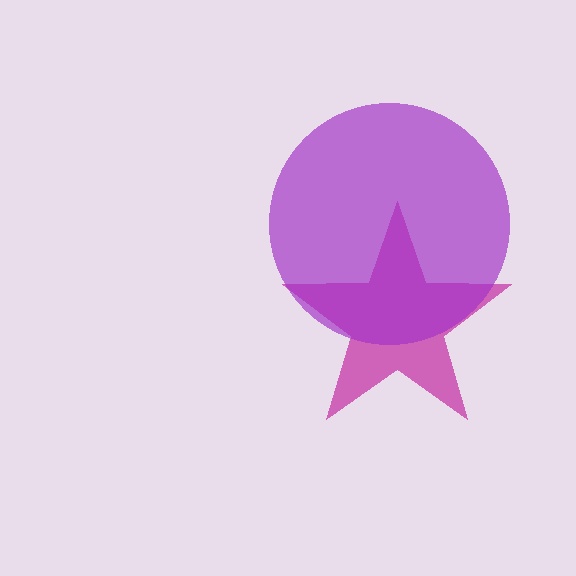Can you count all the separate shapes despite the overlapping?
Yes, there are 2 separate shapes.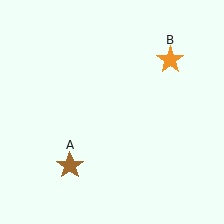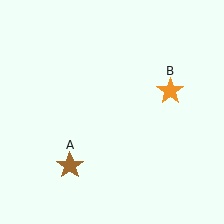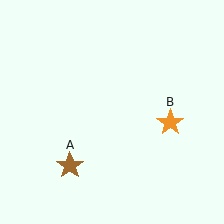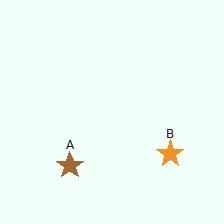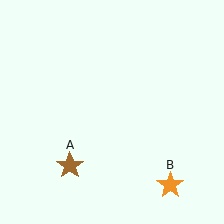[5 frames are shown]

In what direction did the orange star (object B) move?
The orange star (object B) moved down.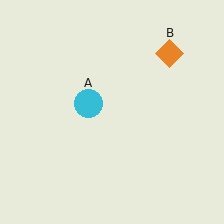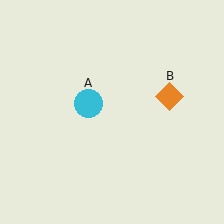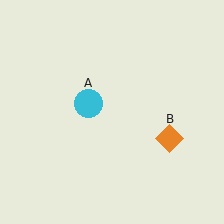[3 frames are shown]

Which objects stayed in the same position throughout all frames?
Cyan circle (object A) remained stationary.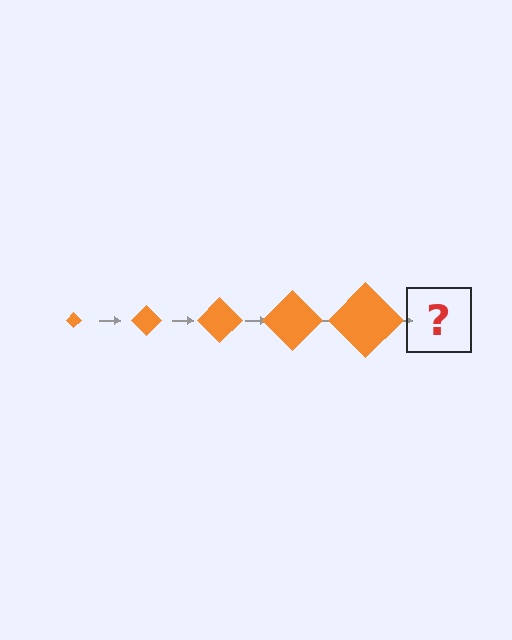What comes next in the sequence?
The next element should be an orange diamond, larger than the previous one.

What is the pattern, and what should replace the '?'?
The pattern is that the diamond gets progressively larger each step. The '?' should be an orange diamond, larger than the previous one.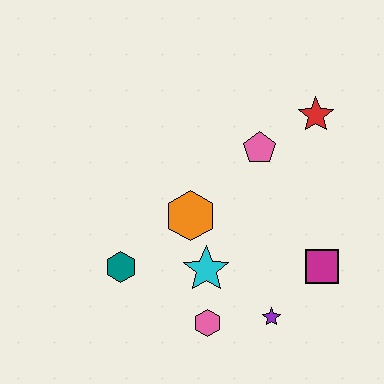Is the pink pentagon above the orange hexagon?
Yes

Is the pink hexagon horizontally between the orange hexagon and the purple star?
Yes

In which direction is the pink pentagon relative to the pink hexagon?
The pink pentagon is above the pink hexagon.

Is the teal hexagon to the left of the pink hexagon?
Yes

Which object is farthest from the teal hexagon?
The red star is farthest from the teal hexagon.